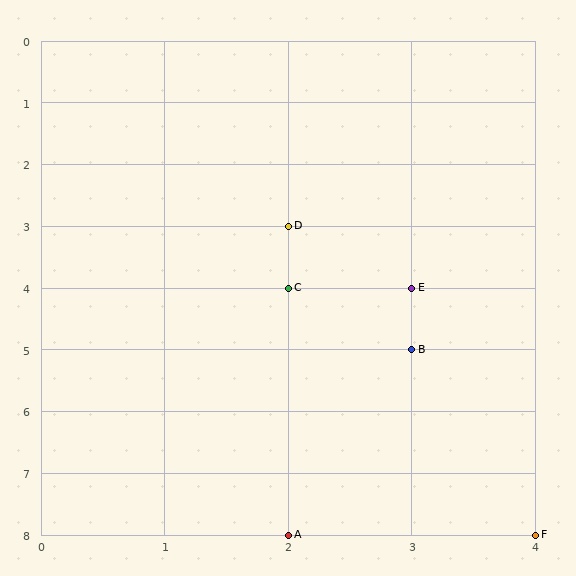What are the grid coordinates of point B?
Point B is at grid coordinates (3, 5).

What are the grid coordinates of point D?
Point D is at grid coordinates (2, 3).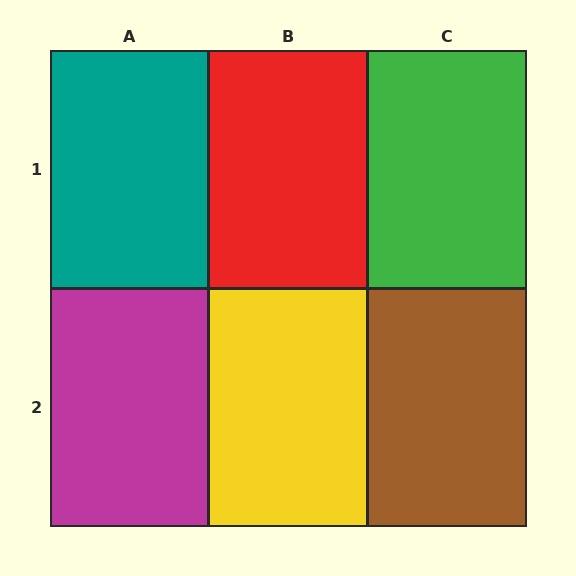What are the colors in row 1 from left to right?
Teal, red, green.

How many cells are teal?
1 cell is teal.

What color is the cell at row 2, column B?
Yellow.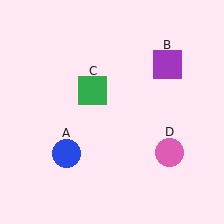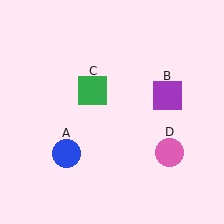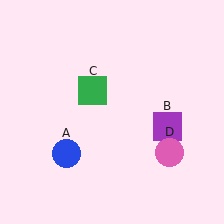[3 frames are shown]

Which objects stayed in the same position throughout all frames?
Blue circle (object A) and green square (object C) and pink circle (object D) remained stationary.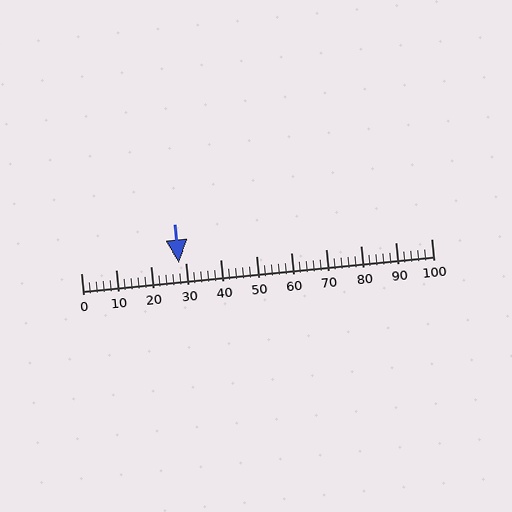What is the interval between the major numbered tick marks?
The major tick marks are spaced 10 units apart.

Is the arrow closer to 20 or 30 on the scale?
The arrow is closer to 30.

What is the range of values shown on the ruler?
The ruler shows values from 0 to 100.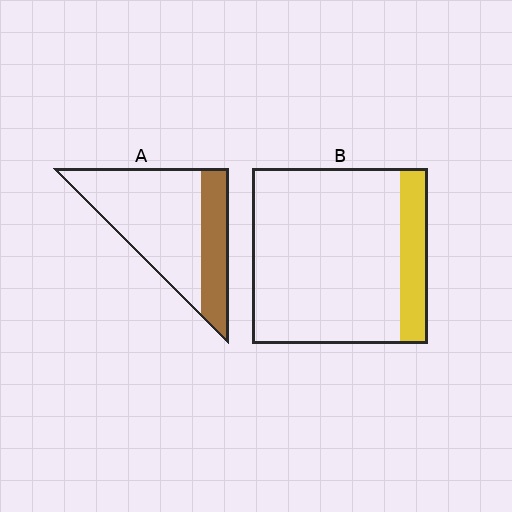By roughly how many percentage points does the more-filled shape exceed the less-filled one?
By roughly 15 percentage points (A over B).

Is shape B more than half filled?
No.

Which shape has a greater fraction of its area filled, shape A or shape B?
Shape A.